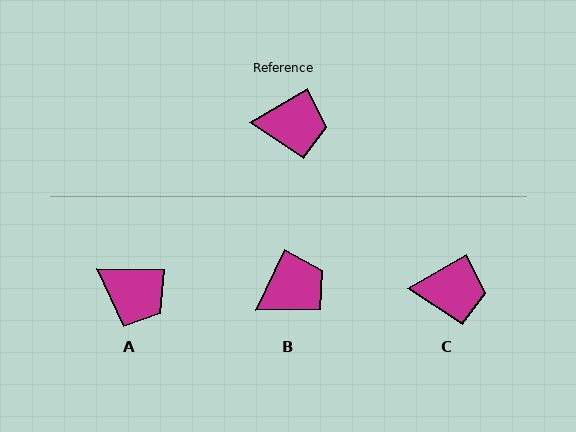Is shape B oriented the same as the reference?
No, it is off by about 34 degrees.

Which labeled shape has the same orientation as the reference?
C.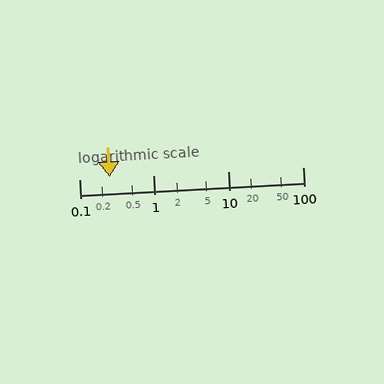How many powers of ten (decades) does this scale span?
The scale spans 3 decades, from 0.1 to 100.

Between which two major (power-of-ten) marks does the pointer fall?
The pointer is between 0.1 and 1.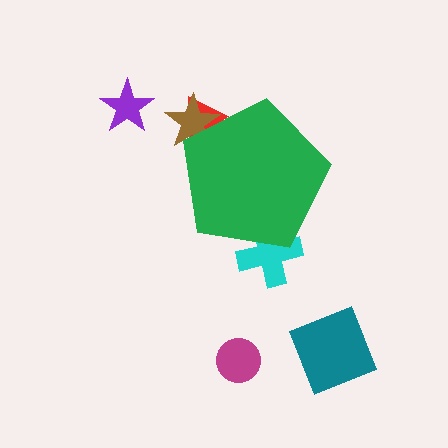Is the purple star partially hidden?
No, the purple star is fully visible.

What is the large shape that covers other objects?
A green pentagon.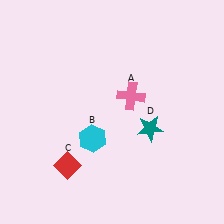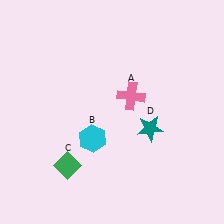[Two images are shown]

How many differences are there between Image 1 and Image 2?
There is 1 difference between the two images.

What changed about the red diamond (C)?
In Image 1, C is red. In Image 2, it changed to green.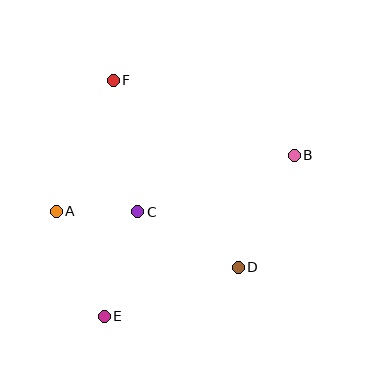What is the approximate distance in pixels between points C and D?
The distance between C and D is approximately 115 pixels.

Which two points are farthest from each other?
Points B and E are farthest from each other.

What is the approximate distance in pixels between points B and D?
The distance between B and D is approximately 125 pixels.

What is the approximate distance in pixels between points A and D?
The distance between A and D is approximately 190 pixels.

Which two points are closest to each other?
Points A and C are closest to each other.